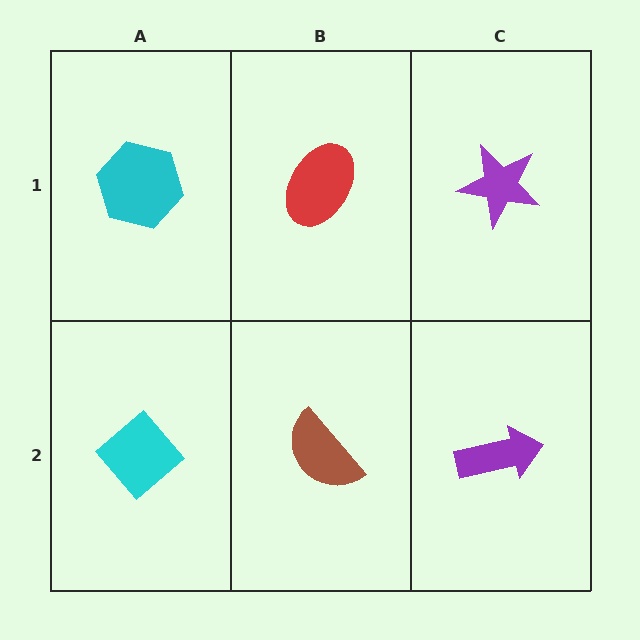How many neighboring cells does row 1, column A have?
2.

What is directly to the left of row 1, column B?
A cyan hexagon.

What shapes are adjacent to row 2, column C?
A purple star (row 1, column C), a brown semicircle (row 2, column B).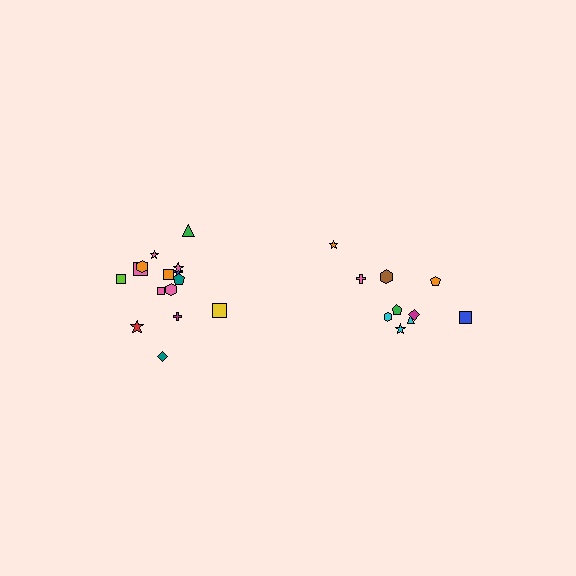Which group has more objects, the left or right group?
The left group.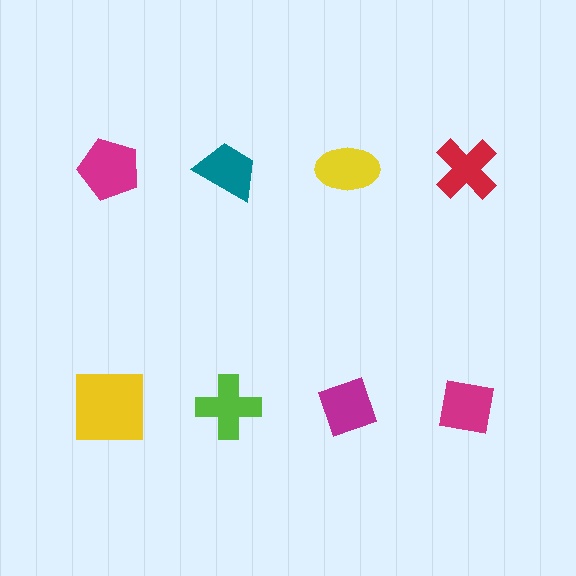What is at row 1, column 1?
A magenta pentagon.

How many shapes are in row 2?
4 shapes.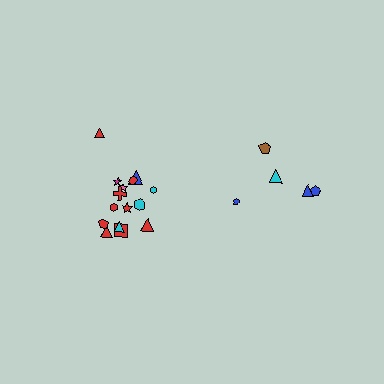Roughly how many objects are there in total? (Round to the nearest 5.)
Roughly 20 objects in total.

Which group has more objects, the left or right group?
The left group.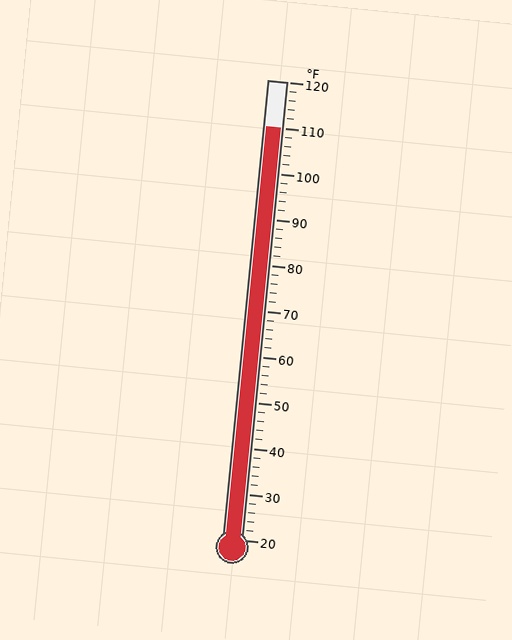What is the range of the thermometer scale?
The thermometer scale ranges from 20°F to 120°F.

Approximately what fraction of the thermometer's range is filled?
The thermometer is filled to approximately 90% of its range.